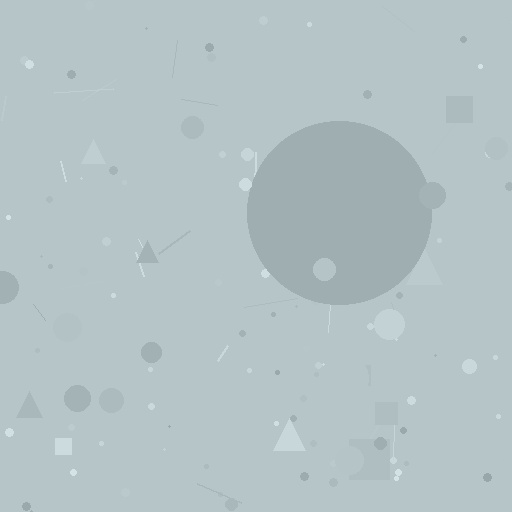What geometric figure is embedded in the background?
A circle is embedded in the background.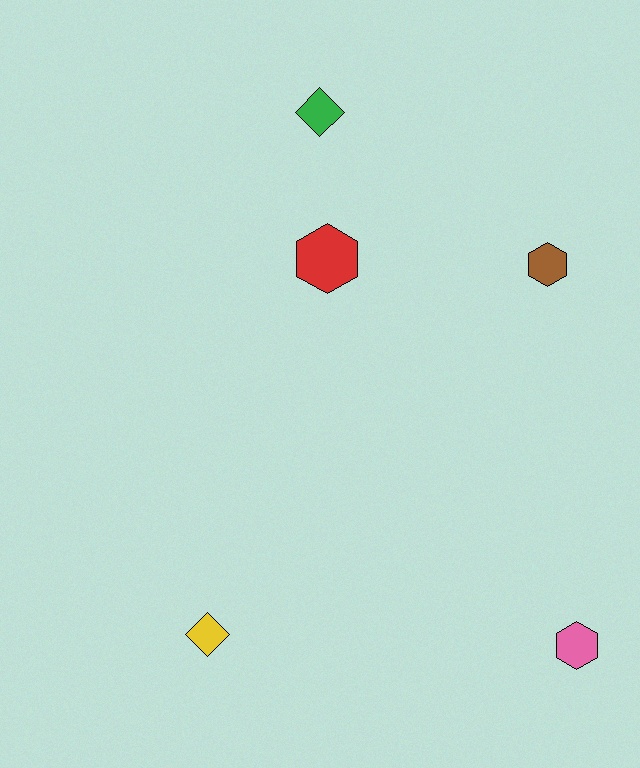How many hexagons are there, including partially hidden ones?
There are 3 hexagons.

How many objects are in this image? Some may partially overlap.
There are 5 objects.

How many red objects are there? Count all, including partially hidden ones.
There is 1 red object.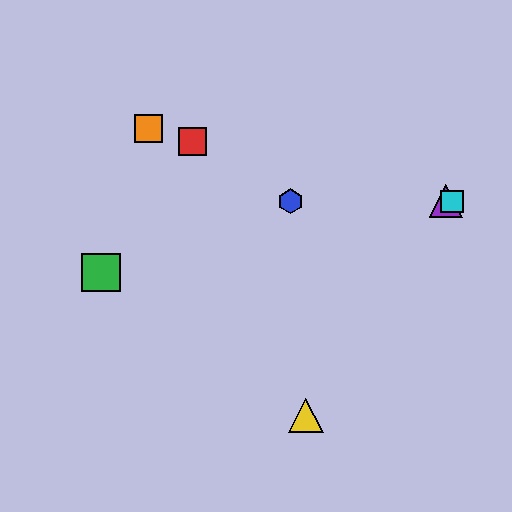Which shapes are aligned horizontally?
The blue hexagon, the purple triangle, the cyan square are aligned horizontally.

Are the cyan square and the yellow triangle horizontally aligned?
No, the cyan square is at y≈201 and the yellow triangle is at y≈416.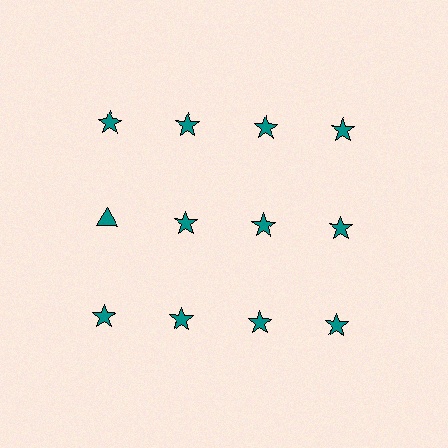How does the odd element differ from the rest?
It has a different shape: triangle instead of star.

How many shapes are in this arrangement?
There are 12 shapes arranged in a grid pattern.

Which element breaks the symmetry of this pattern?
The teal triangle in the second row, leftmost column breaks the symmetry. All other shapes are teal stars.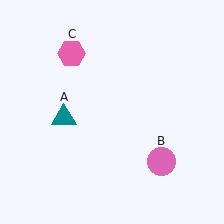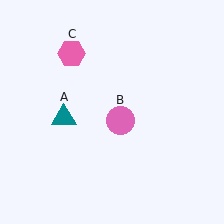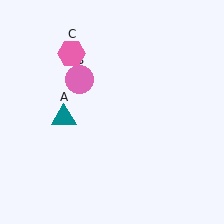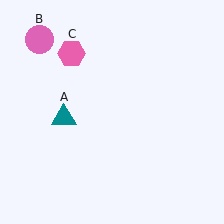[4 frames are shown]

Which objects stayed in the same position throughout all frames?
Teal triangle (object A) and pink hexagon (object C) remained stationary.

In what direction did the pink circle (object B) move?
The pink circle (object B) moved up and to the left.